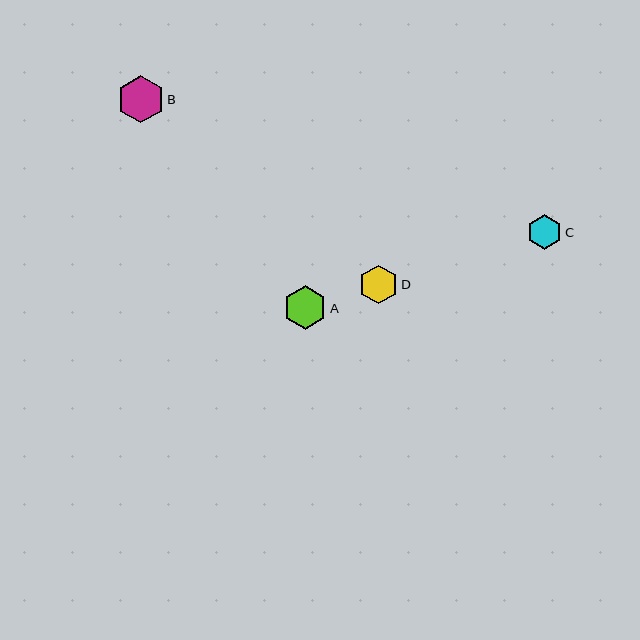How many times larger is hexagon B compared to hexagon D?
Hexagon B is approximately 1.2 times the size of hexagon D.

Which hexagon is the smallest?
Hexagon C is the smallest with a size of approximately 36 pixels.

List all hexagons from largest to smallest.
From largest to smallest: B, A, D, C.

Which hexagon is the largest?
Hexagon B is the largest with a size of approximately 47 pixels.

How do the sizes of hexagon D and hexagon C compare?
Hexagon D and hexagon C are approximately the same size.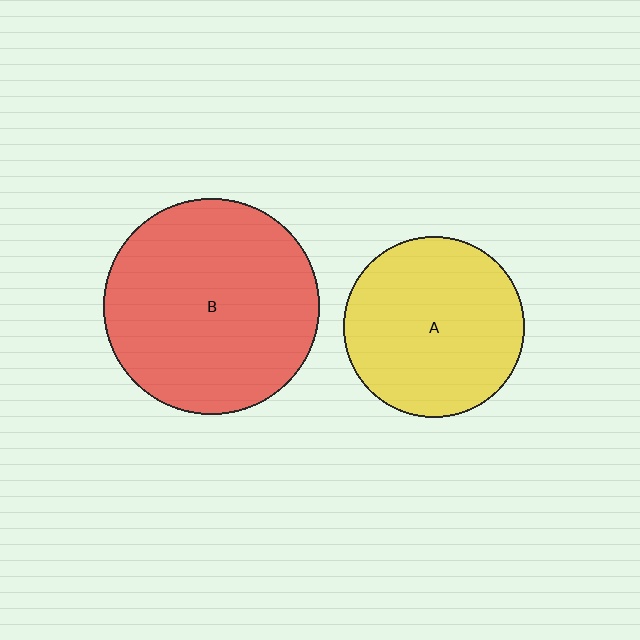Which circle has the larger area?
Circle B (red).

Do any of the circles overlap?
No, none of the circles overlap.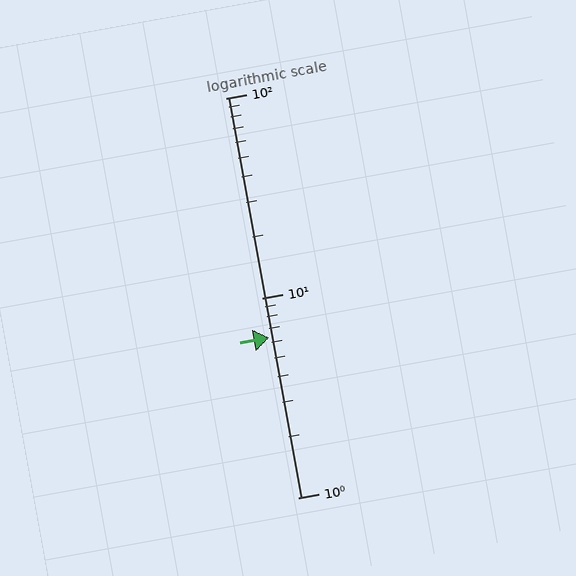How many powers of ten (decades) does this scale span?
The scale spans 2 decades, from 1 to 100.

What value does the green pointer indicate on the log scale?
The pointer indicates approximately 6.3.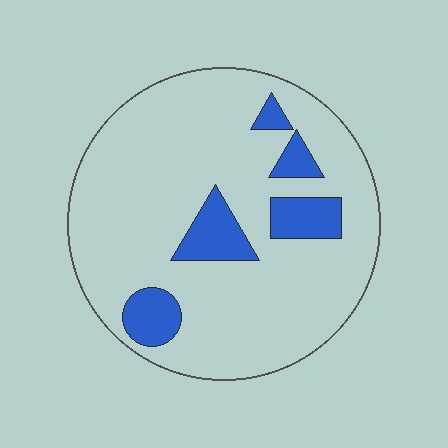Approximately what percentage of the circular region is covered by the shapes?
Approximately 15%.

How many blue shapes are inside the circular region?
5.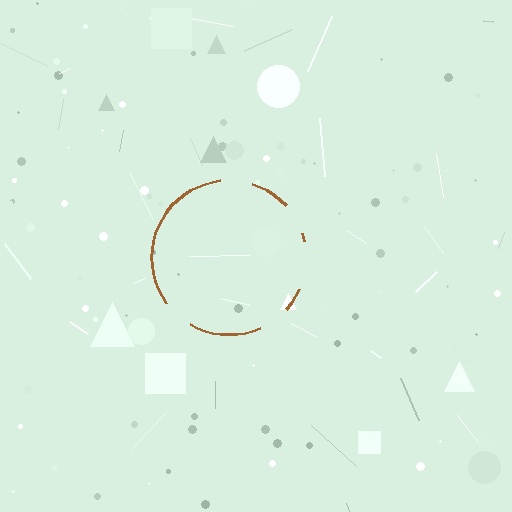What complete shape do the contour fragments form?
The contour fragments form a circle.